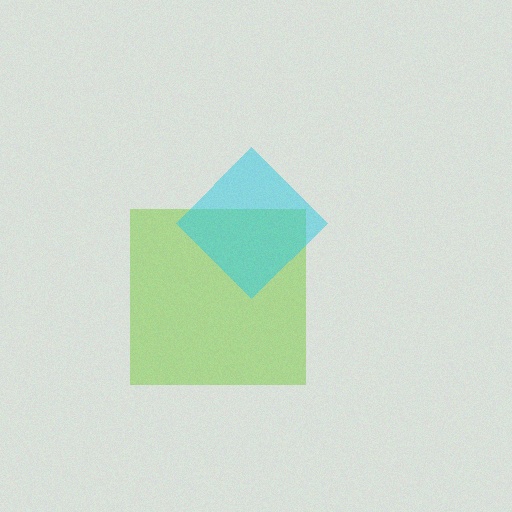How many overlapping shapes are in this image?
There are 2 overlapping shapes in the image.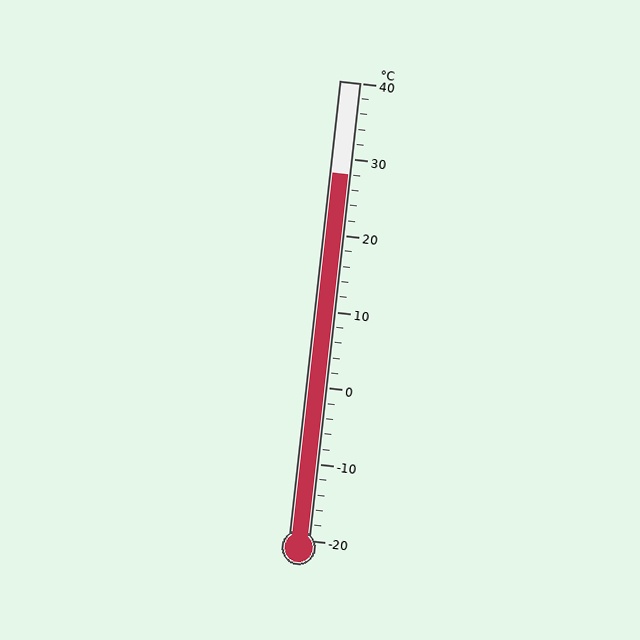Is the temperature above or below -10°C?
The temperature is above -10°C.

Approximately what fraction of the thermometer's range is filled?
The thermometer is filled to approximately 80% of its range.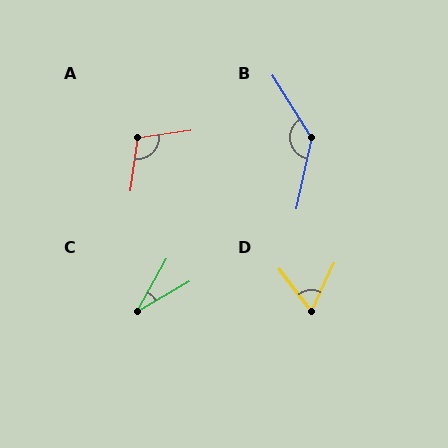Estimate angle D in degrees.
Approximately 62 degrees.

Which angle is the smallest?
C, at approximately 31 degrees.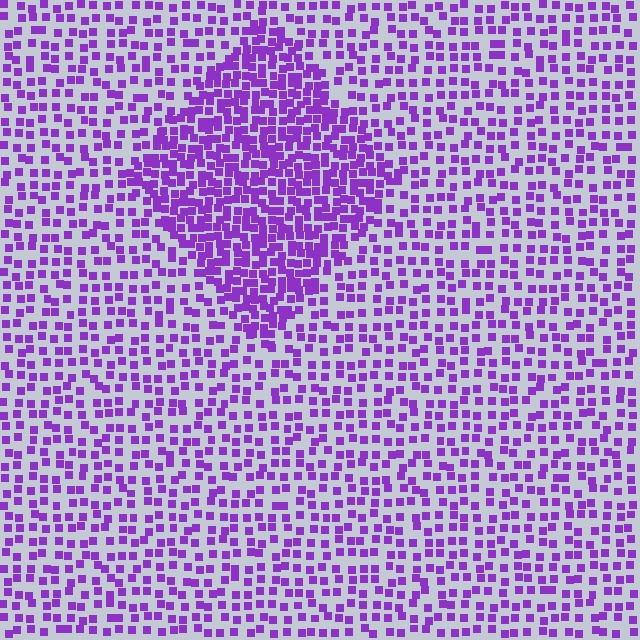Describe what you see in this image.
The image contains small purple elements arranged at two different densities. A diamond-shaped region is visible where the elements are more densely packed than the surrounding area.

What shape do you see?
I see a diamond.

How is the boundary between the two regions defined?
The boundary is defined by a change in element density (approximately 2.0x ratio). All elements are the same color, size, and shape.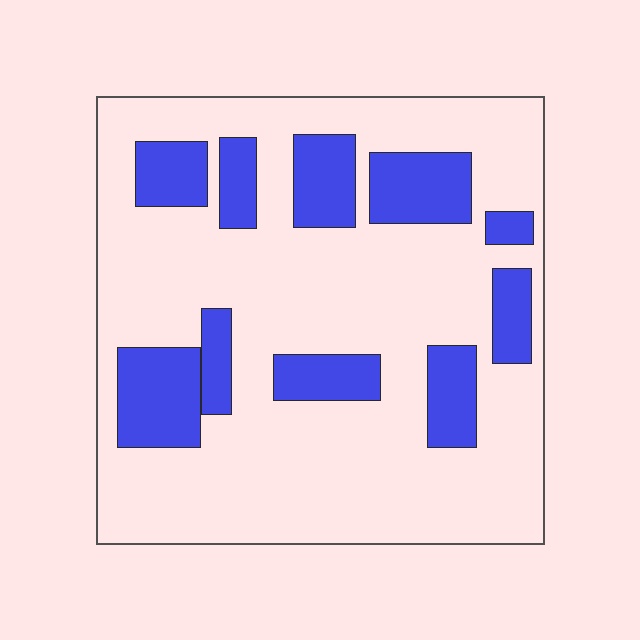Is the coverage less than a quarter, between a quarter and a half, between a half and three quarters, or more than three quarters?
Less than a quarter.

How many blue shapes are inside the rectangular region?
10.